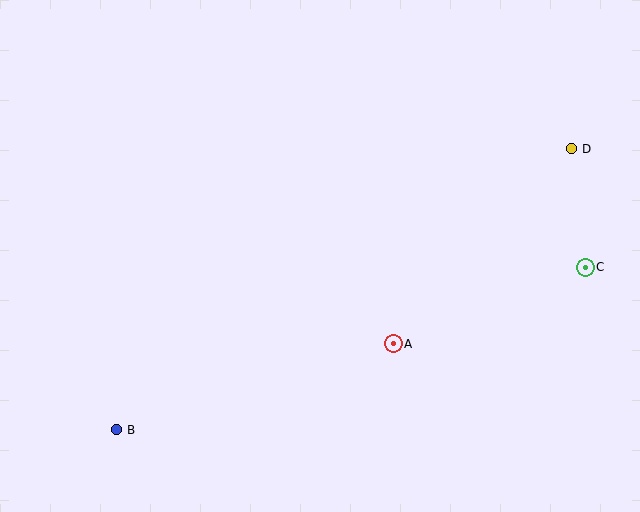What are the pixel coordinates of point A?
Point A is at (393, 344).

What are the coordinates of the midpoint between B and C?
The midpoint between B and C is at (351, 349).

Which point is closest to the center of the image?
Point A at (393, 344) is closest to the center.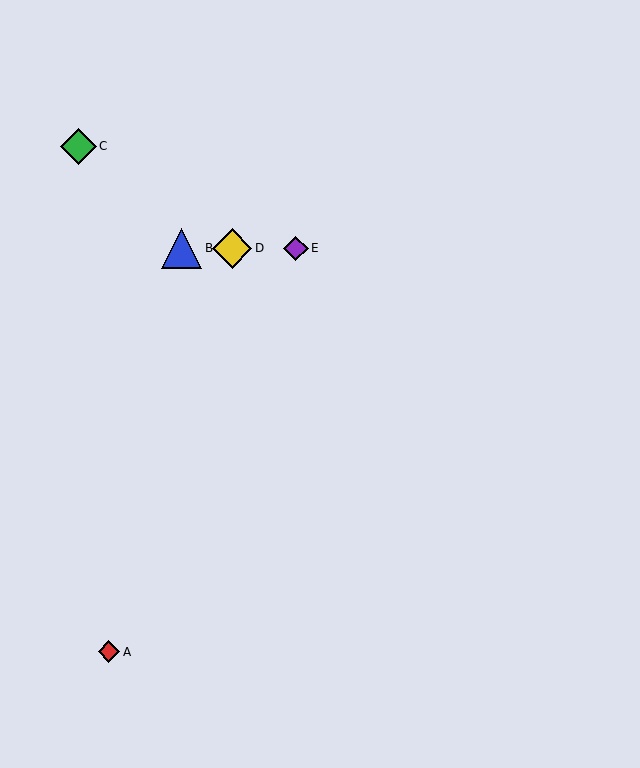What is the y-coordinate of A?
Object A is at y≈652.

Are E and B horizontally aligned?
Yes, both are at y≈248.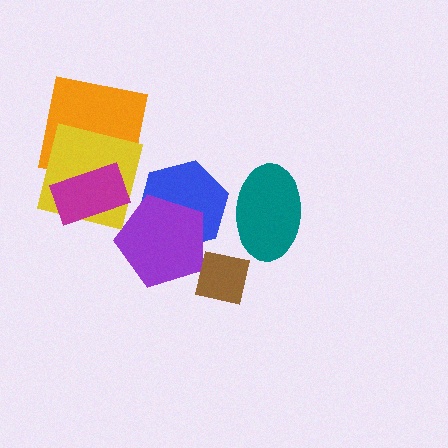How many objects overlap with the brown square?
1 object overlaps with the brown square.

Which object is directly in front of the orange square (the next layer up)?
The yellow square is directly in front of the orange square.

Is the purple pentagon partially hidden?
Yes, it is partially covered by another shape.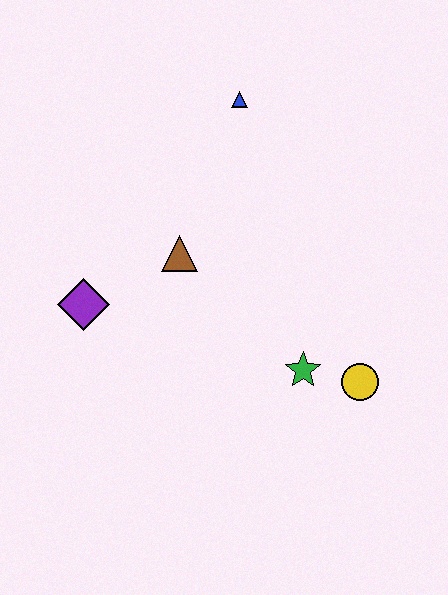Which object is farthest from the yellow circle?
The blue triangle is farthest from the yellow circle.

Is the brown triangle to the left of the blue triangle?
Yes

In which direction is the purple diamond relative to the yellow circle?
The purple diamond is to the left of the yellow circle.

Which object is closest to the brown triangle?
The purple diamond is closest to the brown triangle.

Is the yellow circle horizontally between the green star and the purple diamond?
No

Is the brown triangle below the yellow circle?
No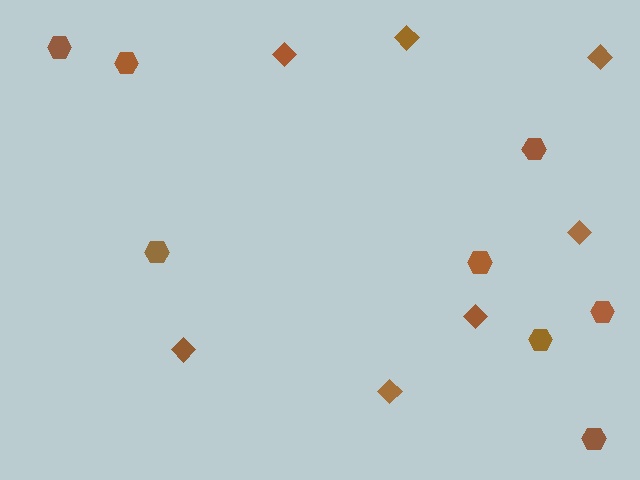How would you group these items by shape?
There are 2 groups: one group of diamonds (7) and one group of hexagons (8).